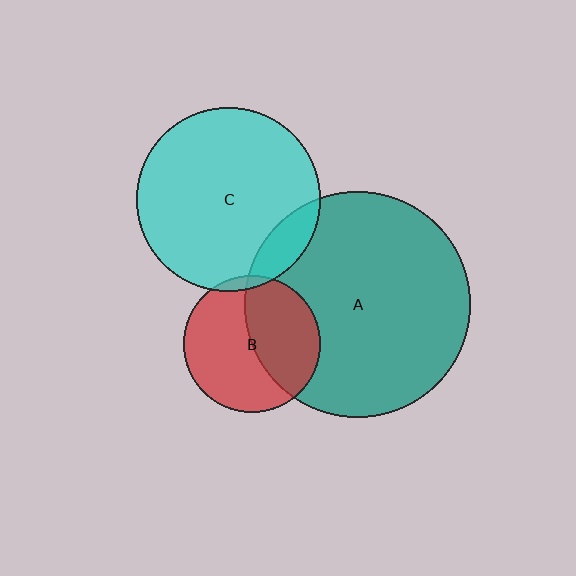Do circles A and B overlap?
Yes.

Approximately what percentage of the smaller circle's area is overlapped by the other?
Approximately 45%.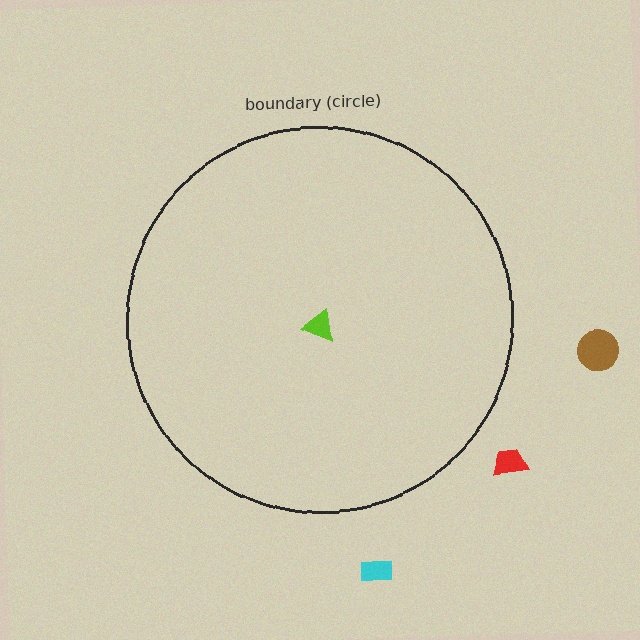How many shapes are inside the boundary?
1 inside, 3 outside.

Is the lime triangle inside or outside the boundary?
Inside.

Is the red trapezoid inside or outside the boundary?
Outside.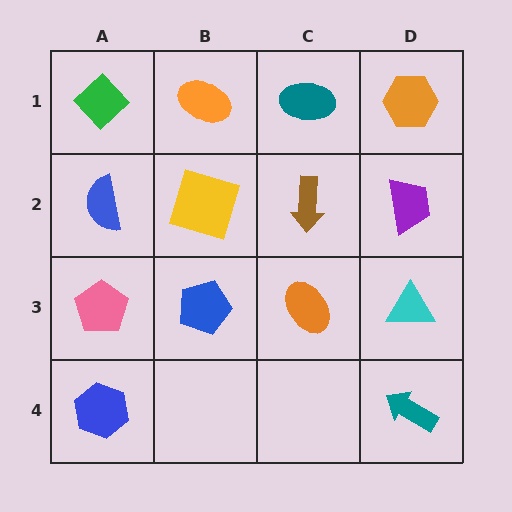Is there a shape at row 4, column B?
No, that cell is empty.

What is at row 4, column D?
A teal arrow.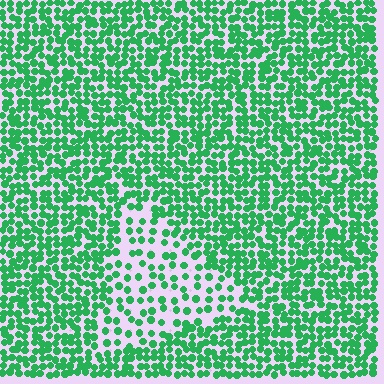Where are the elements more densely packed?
The elements are more densely packed outside the triangle boundary.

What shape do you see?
I see a triangle.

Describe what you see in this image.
The image contains small green elements arranged at two different densities. A triangle-shaped region is visible where the elements are less densely packed than the surrounding area.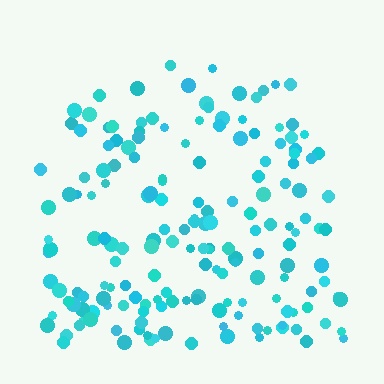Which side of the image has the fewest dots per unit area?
The top.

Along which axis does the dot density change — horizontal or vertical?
Vertical.